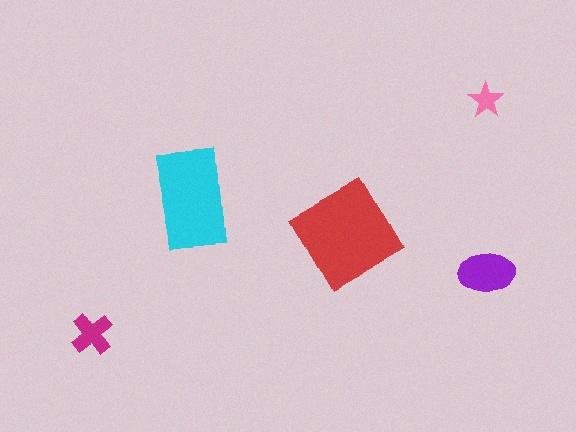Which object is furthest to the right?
The pink star is rightmost.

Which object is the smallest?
The pink star.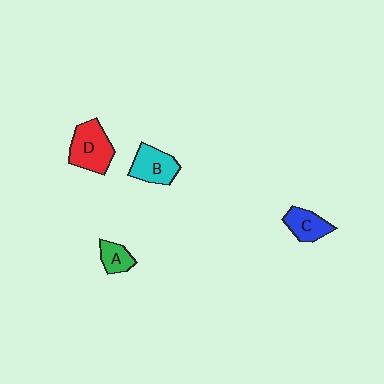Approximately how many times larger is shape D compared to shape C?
Approximately 1.5 times.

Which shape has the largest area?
Shape D (red).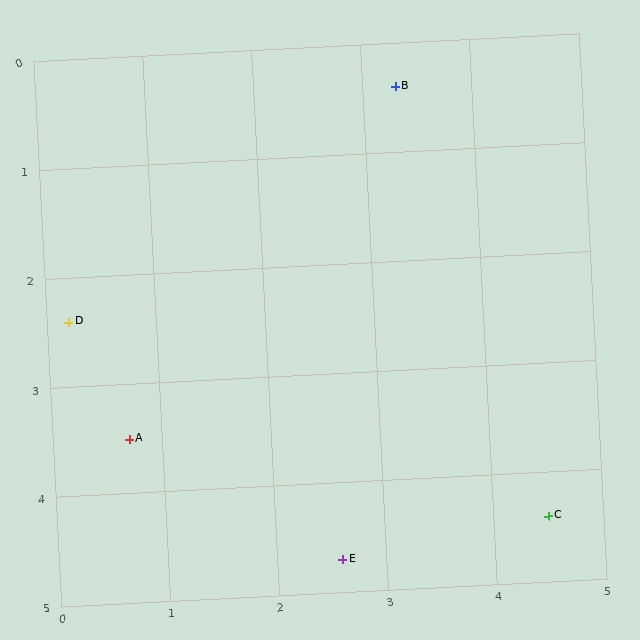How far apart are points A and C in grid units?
Points A and C are about 3.9 grid units apart.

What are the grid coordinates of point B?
Point B is at approximately (3.3, 0.4).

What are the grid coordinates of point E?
Point E is at approximately (2.6, 4.7).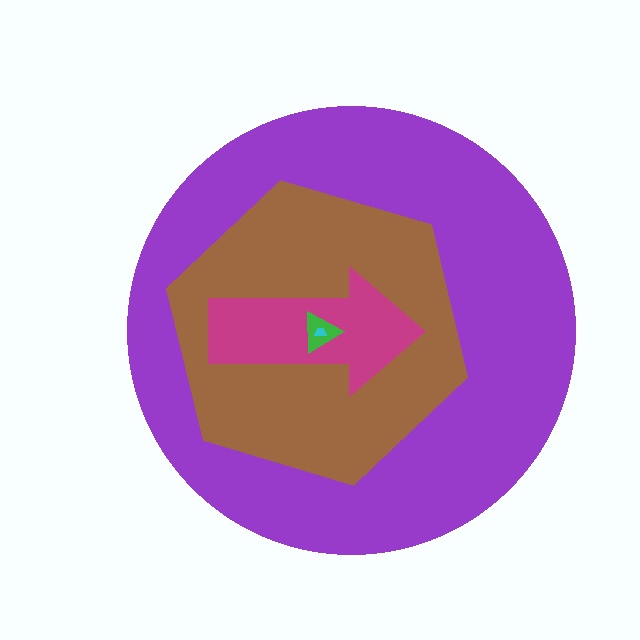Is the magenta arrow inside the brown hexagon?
Yes.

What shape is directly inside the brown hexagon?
The magenta arrow.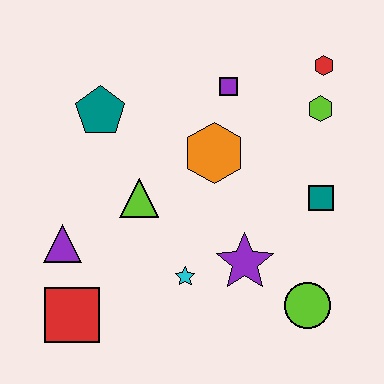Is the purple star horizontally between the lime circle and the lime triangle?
Yes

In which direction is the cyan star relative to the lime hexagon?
The cyan star is below the lime hexagon.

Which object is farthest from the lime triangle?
The red hexagon is farthest from the lime triangle.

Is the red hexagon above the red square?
Yes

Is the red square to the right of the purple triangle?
Yes